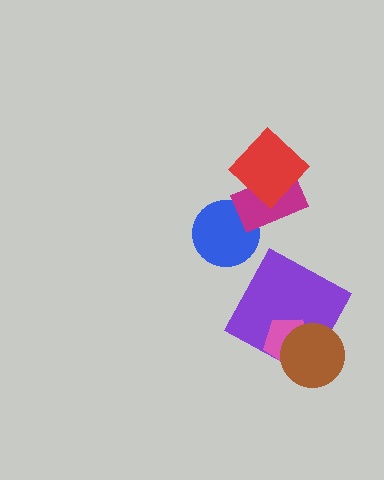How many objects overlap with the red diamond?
1 object overlaps with the red diamond.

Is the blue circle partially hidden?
Yes, it is partially covered by another shape.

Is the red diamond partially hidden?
No, no other shape covers it.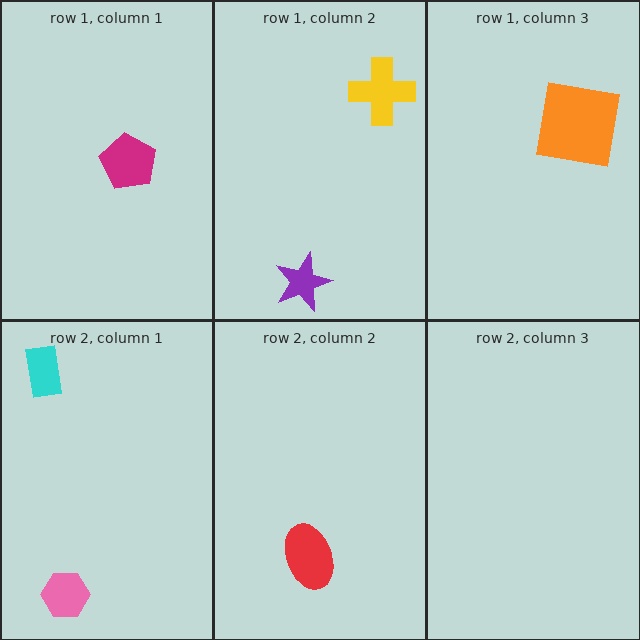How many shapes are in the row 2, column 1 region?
2.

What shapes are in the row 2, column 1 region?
The cyan rectangle, the pink hexagon.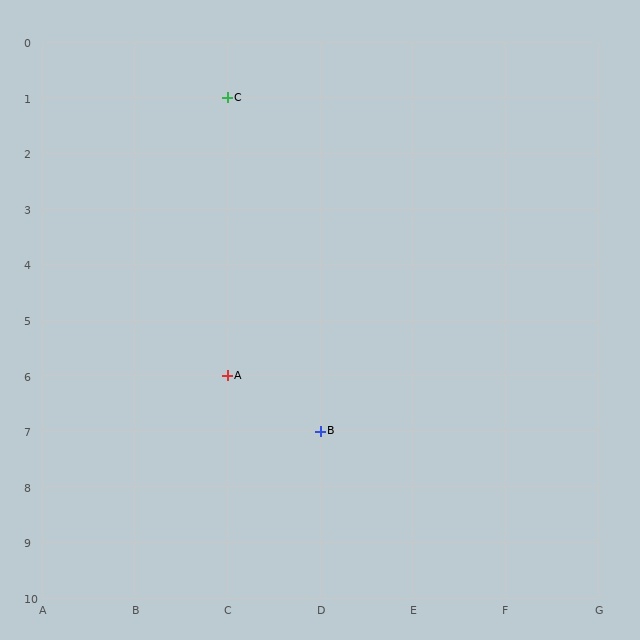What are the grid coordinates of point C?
Point C is at grid coordinates (C, 1).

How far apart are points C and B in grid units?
Points C and B are 1 column and 6 rows apart (about 6.1 grid units diagonally).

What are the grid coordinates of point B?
Point B is at grid coordinates (D, 7).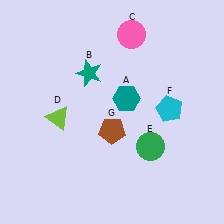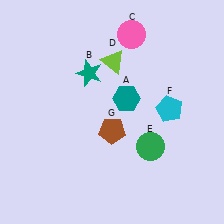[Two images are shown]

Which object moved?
The lime triangle (D) moved up.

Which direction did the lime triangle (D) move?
The lime triangle (D) moved up.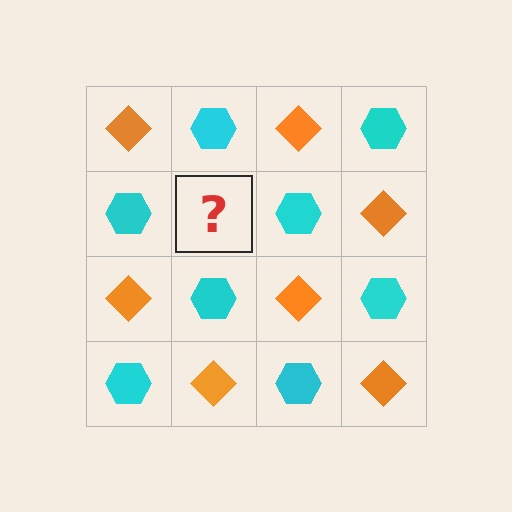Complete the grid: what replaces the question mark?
The question mark should be replaced with an orange diamond.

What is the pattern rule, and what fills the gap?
The rule is that it alternates orange diamond and cyan hexagon in a checkerboard pattern. The gap should be filled with an orange diamond.